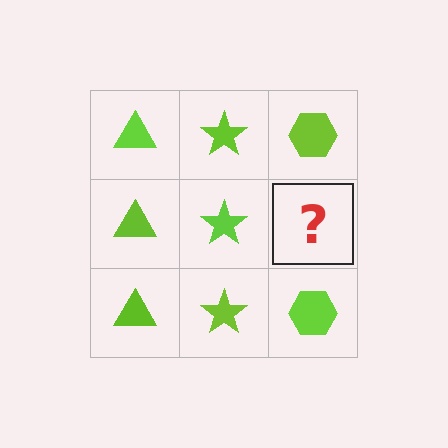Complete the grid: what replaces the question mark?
The question mark should be replaced with a lime hexagon.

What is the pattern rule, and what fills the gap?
The rule is that each column has a consistent shape. The gap should be filled with a lime hexagon.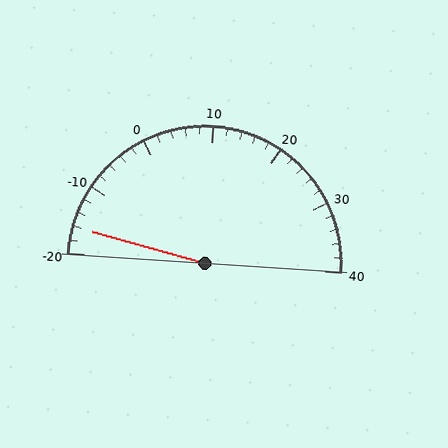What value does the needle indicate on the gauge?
The needle indicates approximately -16.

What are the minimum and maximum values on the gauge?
The gauge ranges from -20 to 40.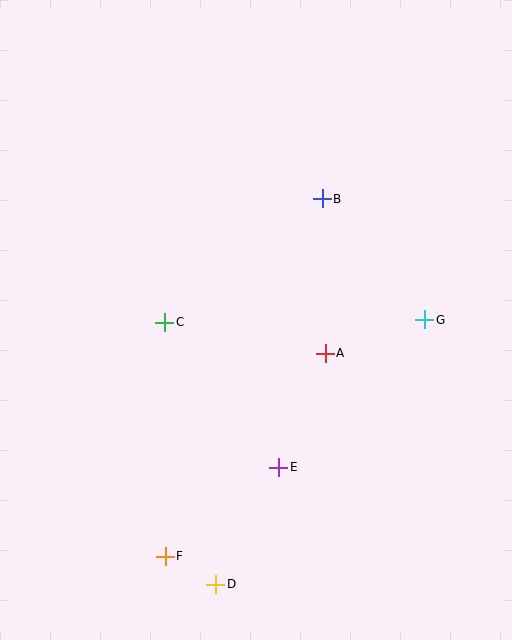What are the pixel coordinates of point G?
Point G is at (425, 320).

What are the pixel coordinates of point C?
Point C is at (165, 322).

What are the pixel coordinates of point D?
Point D is at (216, 584).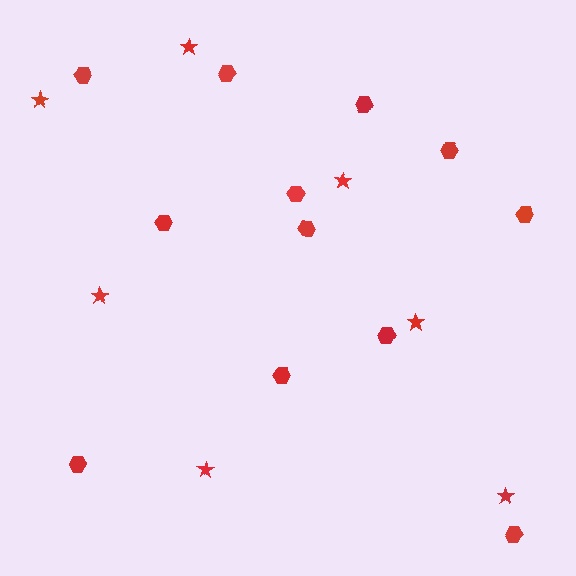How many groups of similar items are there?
There are 2 groups: one group of stars (7) and one group of hexagons (12).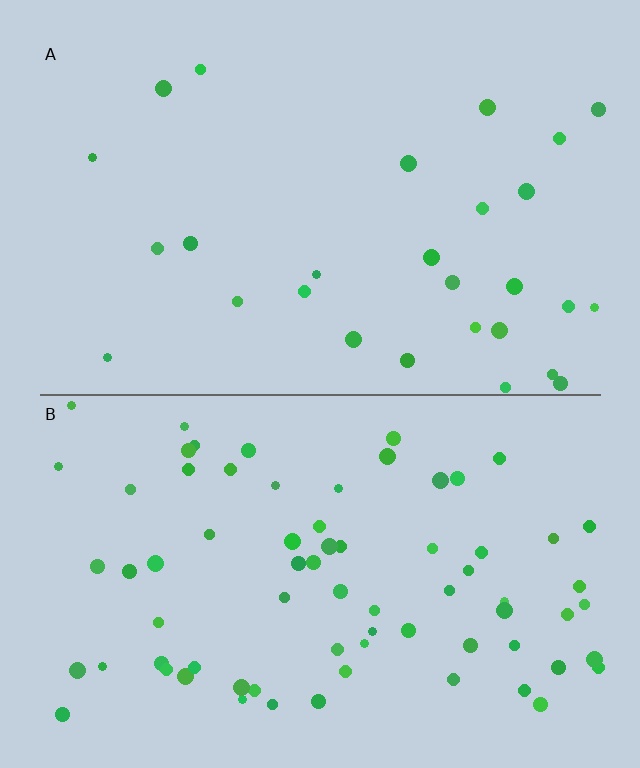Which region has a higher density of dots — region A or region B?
B (the bottom).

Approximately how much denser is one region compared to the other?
Approximately 2.6× — region B over region A.